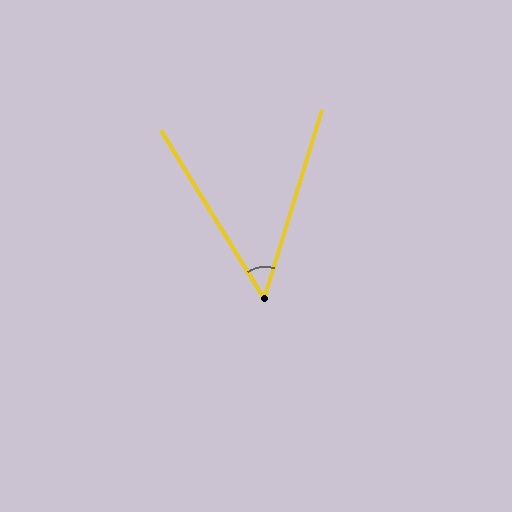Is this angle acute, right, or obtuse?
It is acute.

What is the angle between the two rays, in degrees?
Approximately 49 degrees.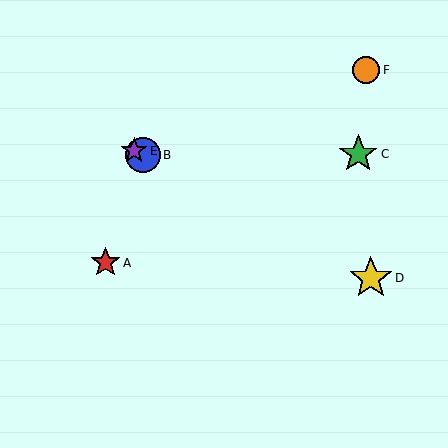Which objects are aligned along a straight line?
Objects B, D, E are aligned along a straight line.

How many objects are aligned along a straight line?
3 objects (B, D, E) are aligned along a straight line.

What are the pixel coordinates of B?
Object B is at (143, 155).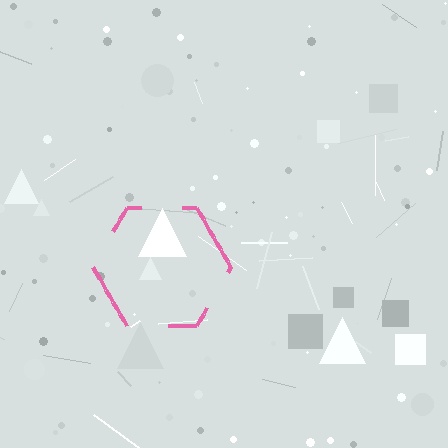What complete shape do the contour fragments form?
The contour fragments form a hexagon.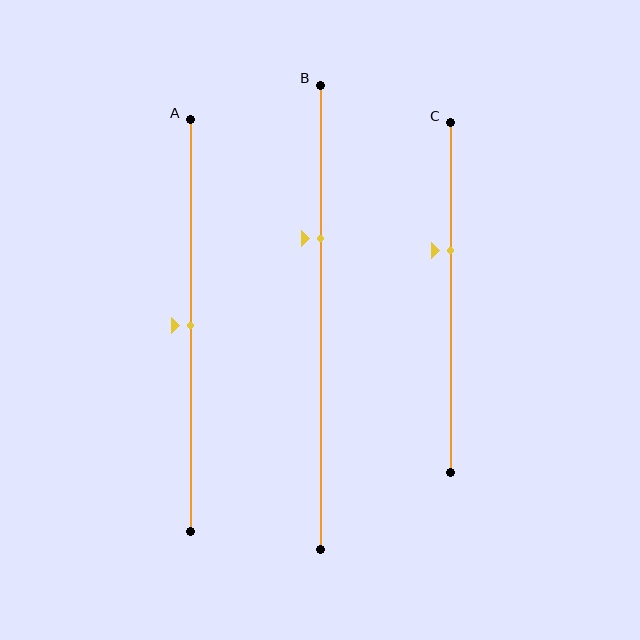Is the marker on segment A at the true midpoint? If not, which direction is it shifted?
Yes, the marker on segment A is at the true midpoint.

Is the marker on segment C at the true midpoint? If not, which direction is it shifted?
No, the marker on segment C is shifted upward by about 13% of the segment length.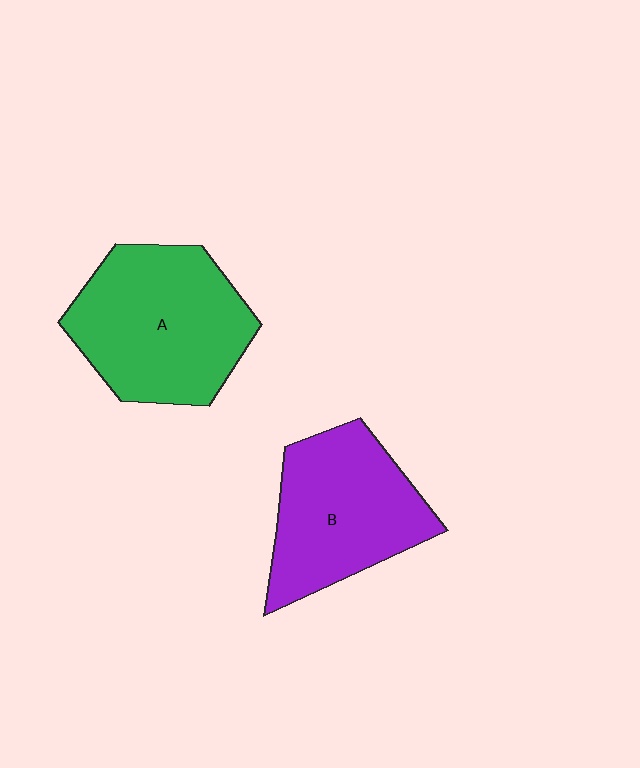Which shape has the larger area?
Shape A (green).